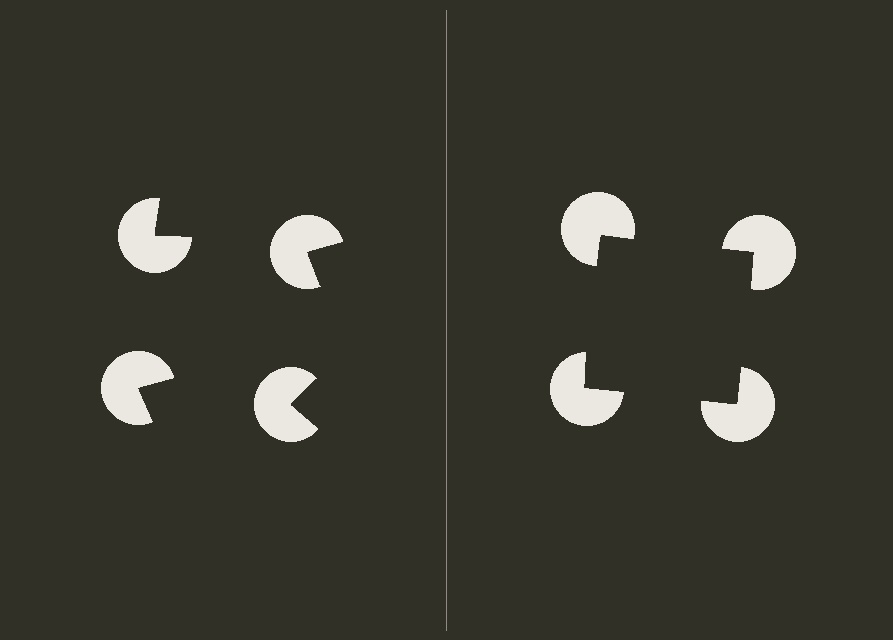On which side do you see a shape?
An illusory square appears on the right side. On the left side the wedge cuts are rotated, so no coherent shape forms.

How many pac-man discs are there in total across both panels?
8 — 4 on each side.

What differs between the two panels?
The pac-man discs are positioned identically on both sides; only the wedge orientations differ. On the right they align to a square; on the left they are misaligned.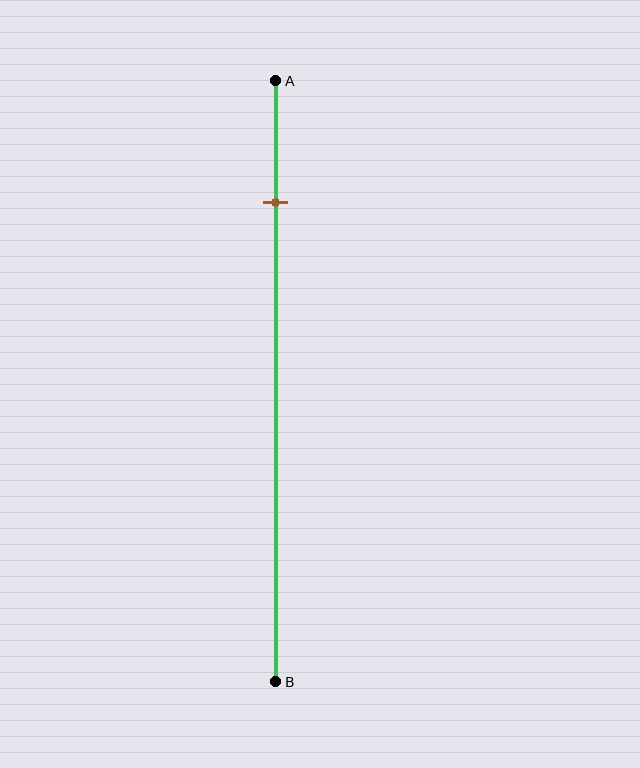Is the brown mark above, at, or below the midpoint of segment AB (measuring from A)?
The brown mark is above the midpoint of segment AB.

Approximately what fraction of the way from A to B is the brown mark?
The brown mark is approximately 20% of the way from A to B.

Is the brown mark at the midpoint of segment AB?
No, the mark is at about 20% from A, not at the 50% midpoint.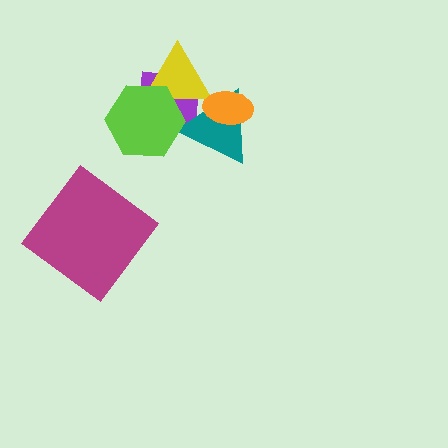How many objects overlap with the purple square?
3 objects overlap with the purple square.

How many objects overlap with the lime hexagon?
3 objects overlap with the lime hexagon.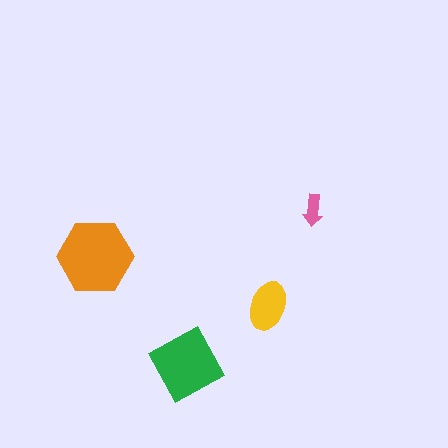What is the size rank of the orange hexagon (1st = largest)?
1st.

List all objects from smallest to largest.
The pink arrow, the yellow ellipse, the green diamond, the orange hexagon.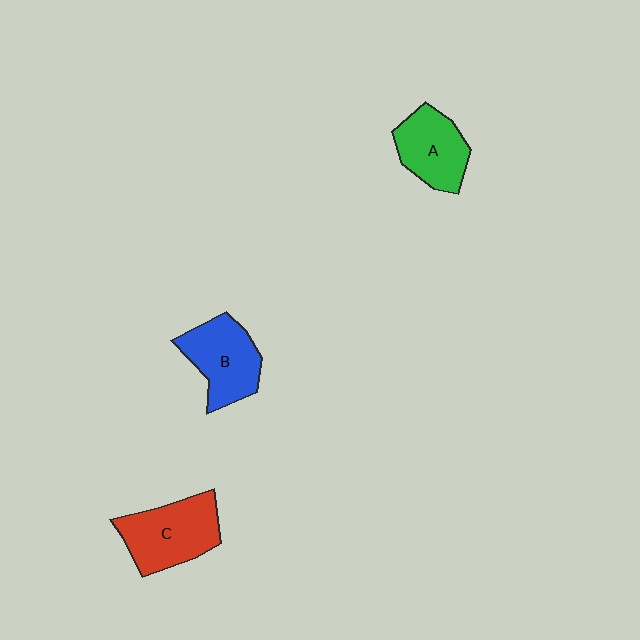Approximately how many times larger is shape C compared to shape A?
Approximately 1.2 times.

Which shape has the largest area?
Shape C (red).